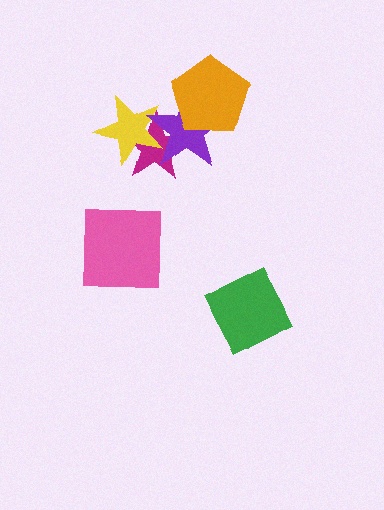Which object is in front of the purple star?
The orange pentagon is in front of the purple star.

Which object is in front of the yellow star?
The purple star is in front of the yellow star.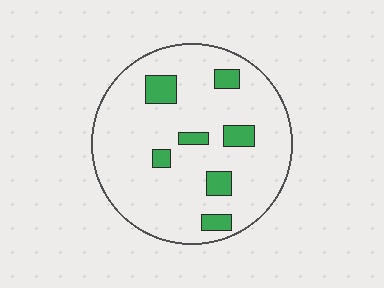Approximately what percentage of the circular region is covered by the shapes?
Approximately 15%.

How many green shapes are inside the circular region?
7.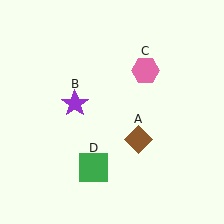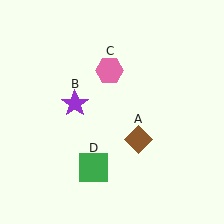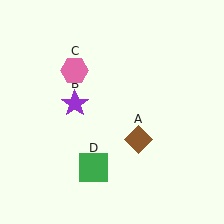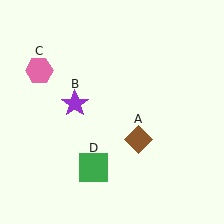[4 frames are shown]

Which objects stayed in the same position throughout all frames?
Brown diamond (object A) and purple star (object B) and green square (object D) remained stationary.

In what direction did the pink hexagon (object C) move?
The pink hexagon (object C) moved left.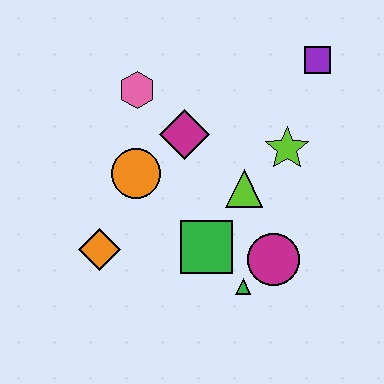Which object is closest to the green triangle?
The magenta circle is closest to the green triangle.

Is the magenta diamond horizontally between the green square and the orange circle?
Yes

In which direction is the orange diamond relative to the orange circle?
The orange diamond is below the orange circle.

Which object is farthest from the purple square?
The orange diamond is farthest from the purple square.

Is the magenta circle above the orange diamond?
No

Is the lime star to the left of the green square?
No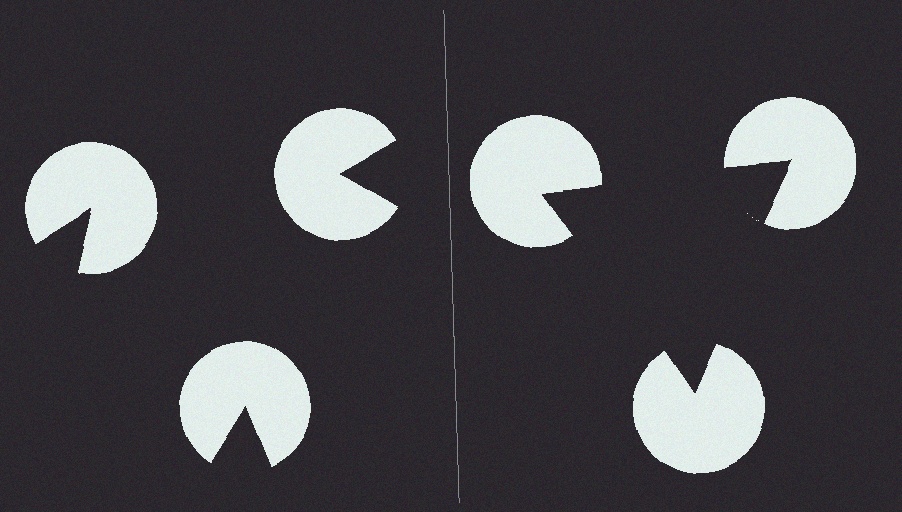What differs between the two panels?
The pac-man discs are positioned identically on both sides; only the wedge orientations differ. On the right they align to a triangle; on the left they are misaligned.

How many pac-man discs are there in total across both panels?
6 — 3 on each side.